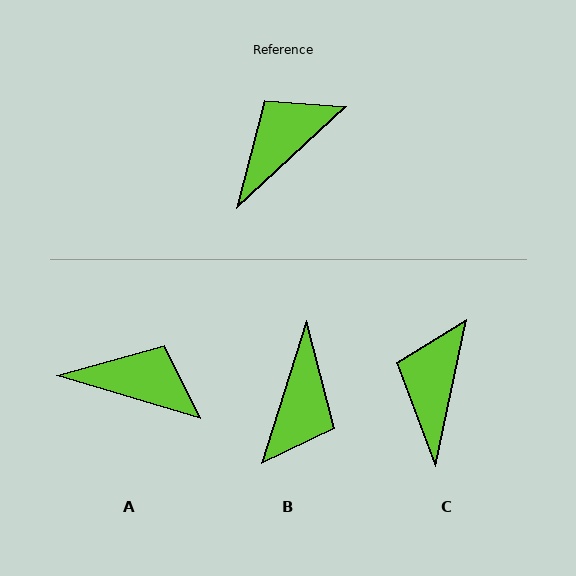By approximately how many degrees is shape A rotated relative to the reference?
Approximately 60 degrees clockwise.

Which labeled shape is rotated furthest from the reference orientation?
B, about 150 degrees away.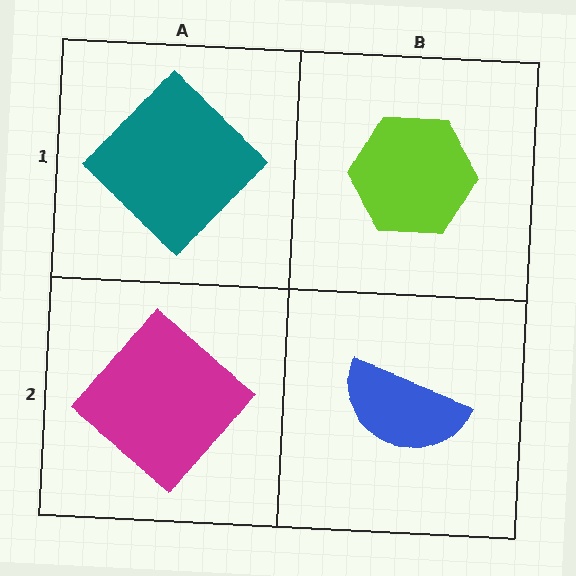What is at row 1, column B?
A lime hexagon.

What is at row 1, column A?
A teal diamond.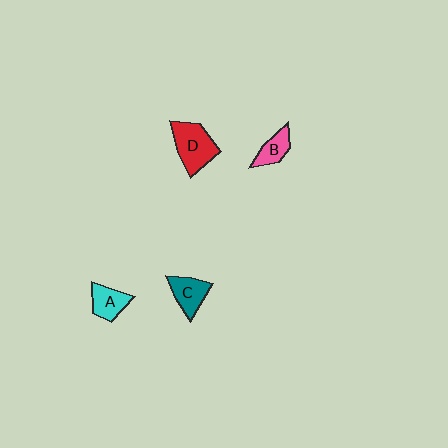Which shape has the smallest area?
Shape B (pink).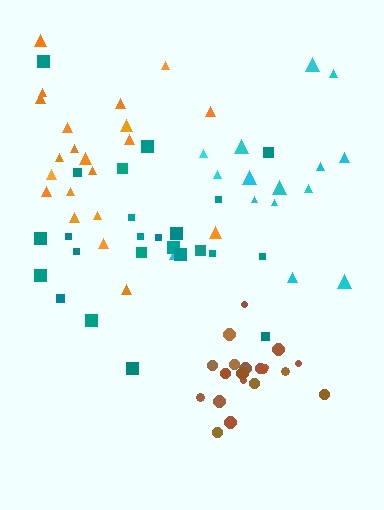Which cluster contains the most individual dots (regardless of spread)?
Teal (24).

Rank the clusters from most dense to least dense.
brown, teal, orange, cyan.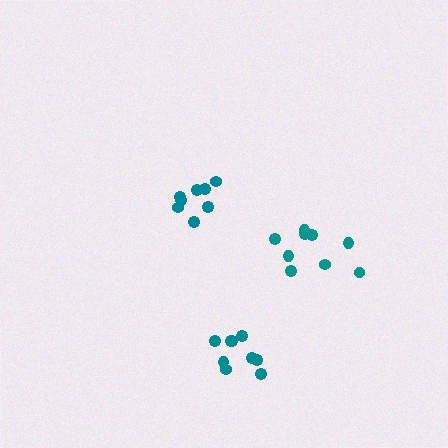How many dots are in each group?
Group 1: 9 dots, Group 2: 8 dots, Group 3: 9 dots (26 total).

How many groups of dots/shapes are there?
There are 3 groups.